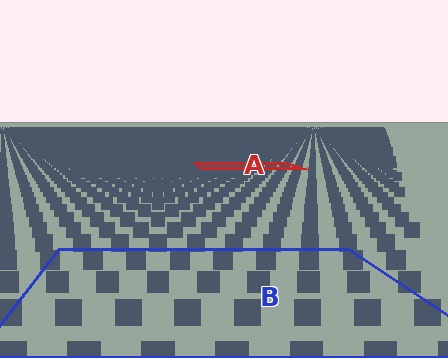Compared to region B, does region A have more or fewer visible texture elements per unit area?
Region A has more texture elements per unit area — they are packed more densely because it is farther away.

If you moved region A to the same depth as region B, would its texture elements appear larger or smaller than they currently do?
They would appear larger. At a closer depth, the same texture elements are projected at a bigger on-screen size.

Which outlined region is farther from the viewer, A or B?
Region A is farther from the viewer — the texture elements inside it appear smaller and more densely packed.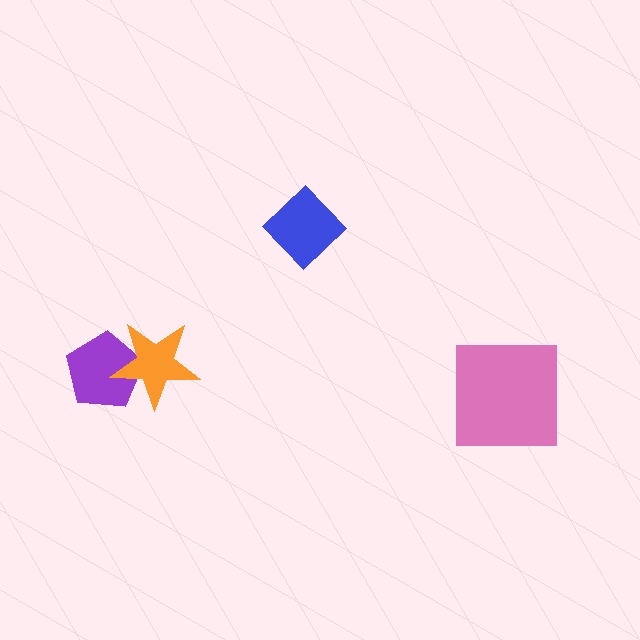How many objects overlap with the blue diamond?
0 objects overlap with the blue diamond.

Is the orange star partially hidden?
No, no other shape covers it.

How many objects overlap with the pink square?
0 objects overlap with the pink square.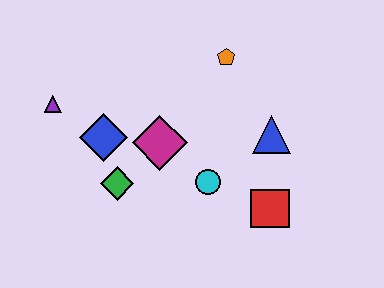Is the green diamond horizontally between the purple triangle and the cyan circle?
Yes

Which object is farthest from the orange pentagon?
The purple triangle is farthest from the orange pentagon.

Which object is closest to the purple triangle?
The blue diamond is closest to the purple triangle.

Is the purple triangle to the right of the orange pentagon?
No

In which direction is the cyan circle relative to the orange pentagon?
The cyan circle is below the orange pentagon.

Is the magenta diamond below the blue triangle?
Yes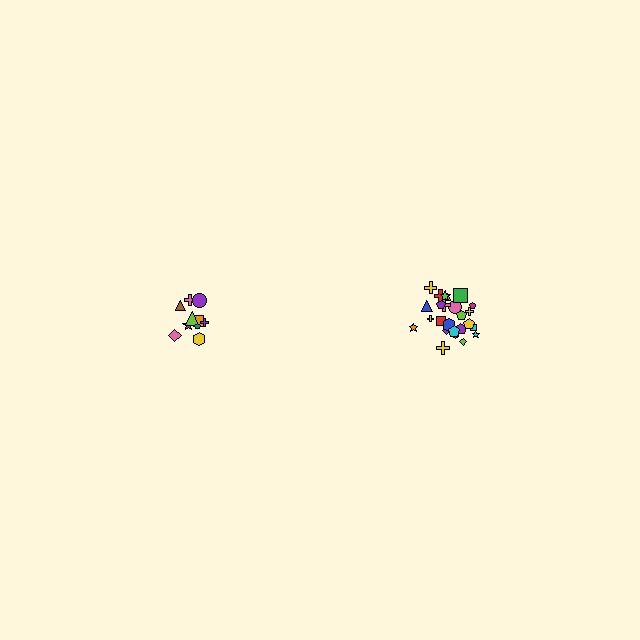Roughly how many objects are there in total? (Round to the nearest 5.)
Roughly 35 objects in total.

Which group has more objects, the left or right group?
The right group.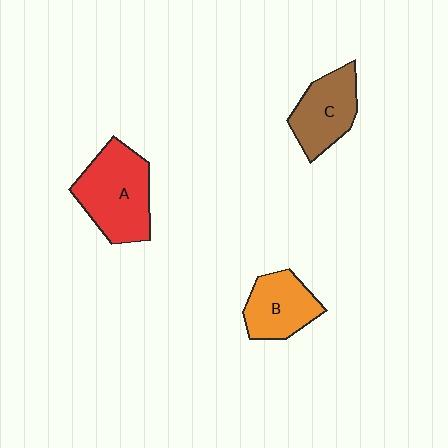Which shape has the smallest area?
Shape B (orange).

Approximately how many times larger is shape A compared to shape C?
Approximately 1.4 times.